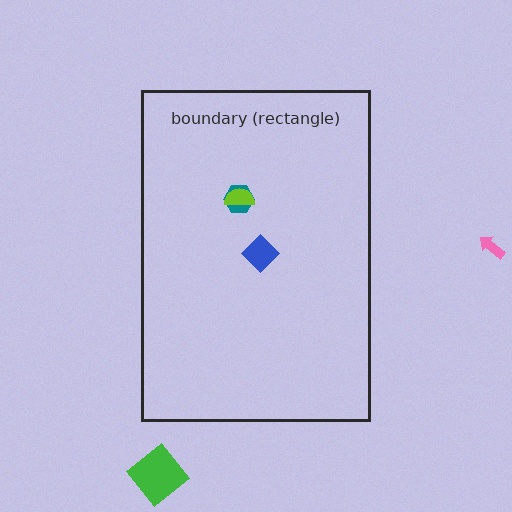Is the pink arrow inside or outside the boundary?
Outside.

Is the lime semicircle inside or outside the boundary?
Inside.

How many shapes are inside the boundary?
3 inside, 2 outside.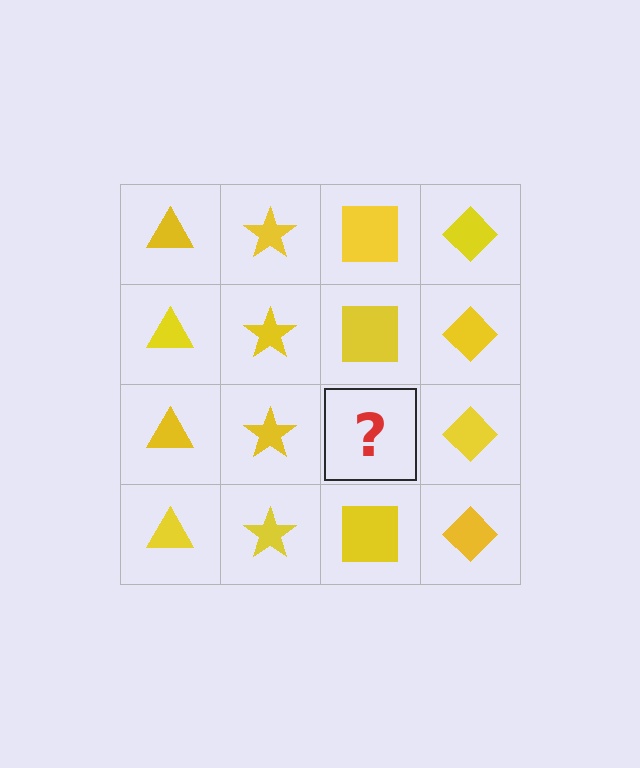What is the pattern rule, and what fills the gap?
The rule is that each column has a consistent shape. The gap should be filled with a yellow square.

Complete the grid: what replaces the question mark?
The question mark should be replaced with a yellow square.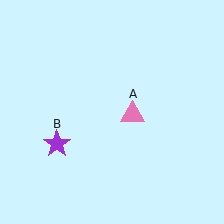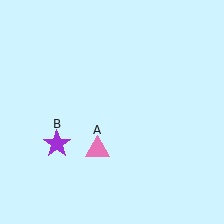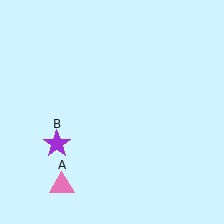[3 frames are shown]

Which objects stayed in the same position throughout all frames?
Purple star (object B) remained stationary.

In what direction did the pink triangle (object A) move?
The pink triangle (object A) moved down and to the left.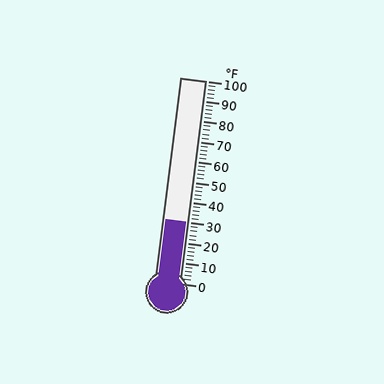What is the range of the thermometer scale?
The thermometer scale ranges from 0°F to 100°F.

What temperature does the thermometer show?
The thermometer shows approximately 30°F.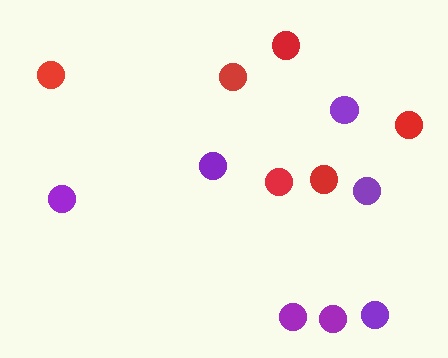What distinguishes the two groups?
There are 2 groups: one group of purple circles (7) and one group of red circles (6).